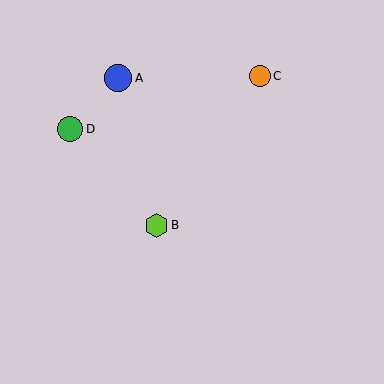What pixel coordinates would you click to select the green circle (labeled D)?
Click at (70, 129) to select the green circle D.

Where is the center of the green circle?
The center of the green circle is at (70, 129).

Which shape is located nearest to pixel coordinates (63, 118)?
The green circle (labeled D) at (70, 129) is nearest to that location.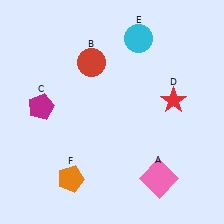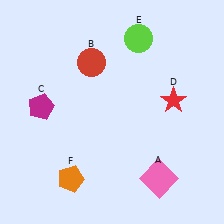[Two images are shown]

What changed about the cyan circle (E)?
In Image 1, E is cyan. In Image 2, it changed to lime.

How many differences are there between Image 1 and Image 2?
There is 1 difference between the two images.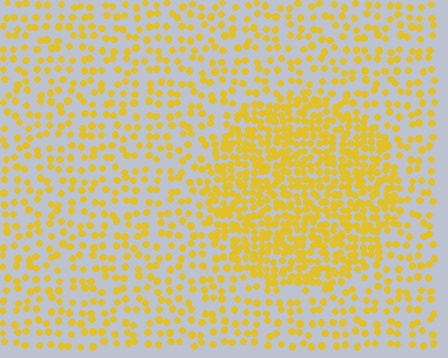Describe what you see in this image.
The image contains small yellow elements arranged at two different densities. A circle-shaped region is visible where the elements are more densely packed than the surrounding area.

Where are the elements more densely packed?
The elements are more densely packed inside the circle boundary.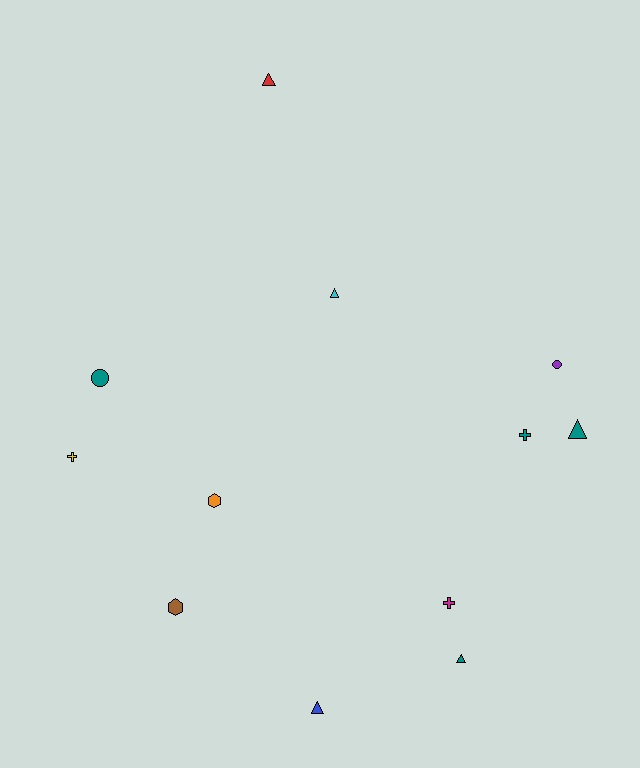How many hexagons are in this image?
There are 2 hexagons.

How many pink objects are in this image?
There are no pink objects.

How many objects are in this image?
There are 12 objects.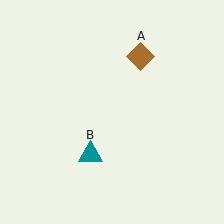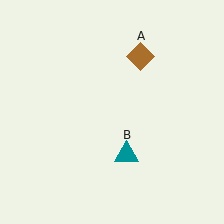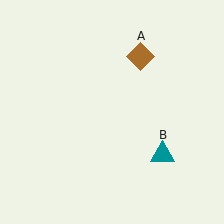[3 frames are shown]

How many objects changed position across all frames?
1 object changed position: teal triangle (object B).